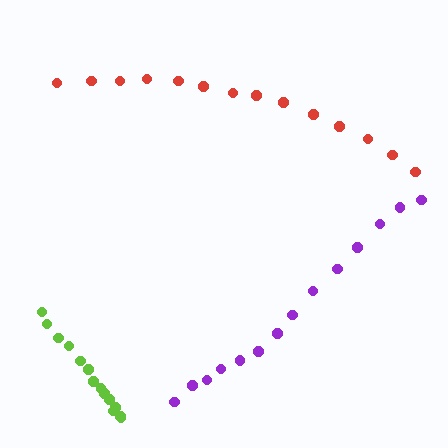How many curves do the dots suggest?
There are 3 distinct paths.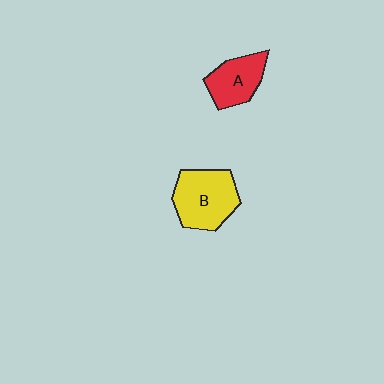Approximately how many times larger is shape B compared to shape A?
Approximately 1.4 times.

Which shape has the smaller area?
Shape A (red).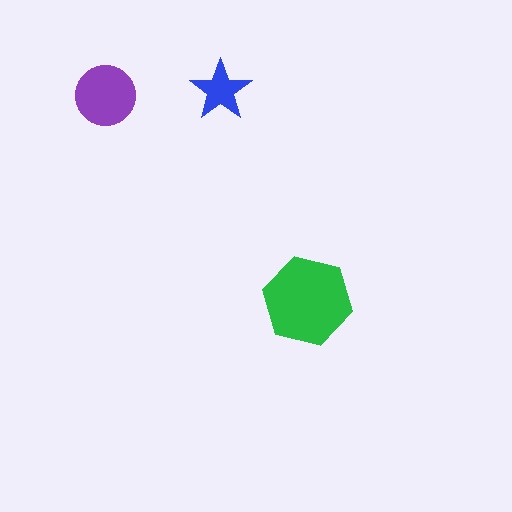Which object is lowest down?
The green hexagon is bottommost.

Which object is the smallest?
The blue star.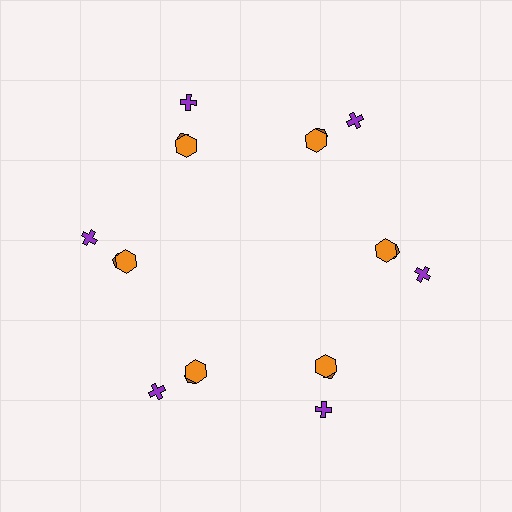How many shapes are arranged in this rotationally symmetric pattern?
There are 18 shapes, arranged in 6 groups of 3.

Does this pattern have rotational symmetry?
Yes, this pattern has 6-fold rotational symmetry. It looks the same after rotating 60 degrees around the center.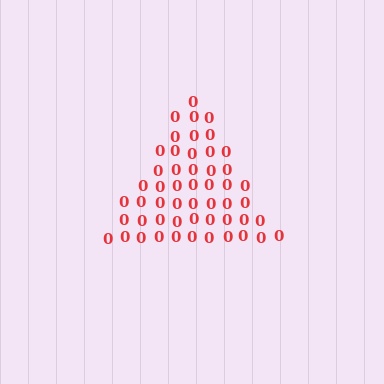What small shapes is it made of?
It is made of small digit 0's.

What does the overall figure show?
The overall figure shows a triangle.